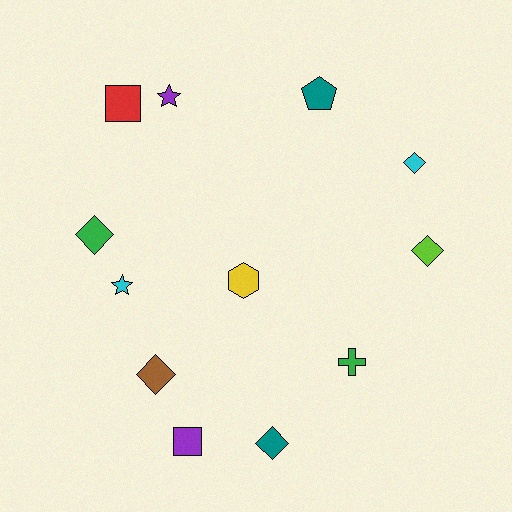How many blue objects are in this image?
There are no blue objects.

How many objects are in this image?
There are 12 objects.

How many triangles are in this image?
There are no triangles.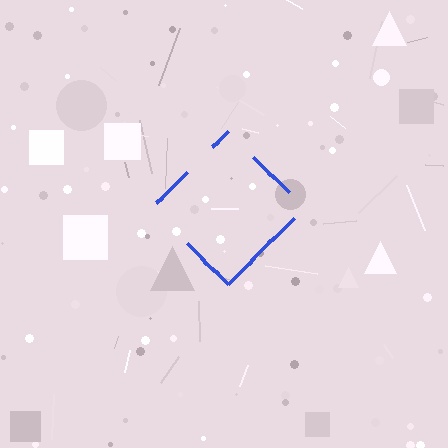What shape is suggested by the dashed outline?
The dashed outline suggests a diamond.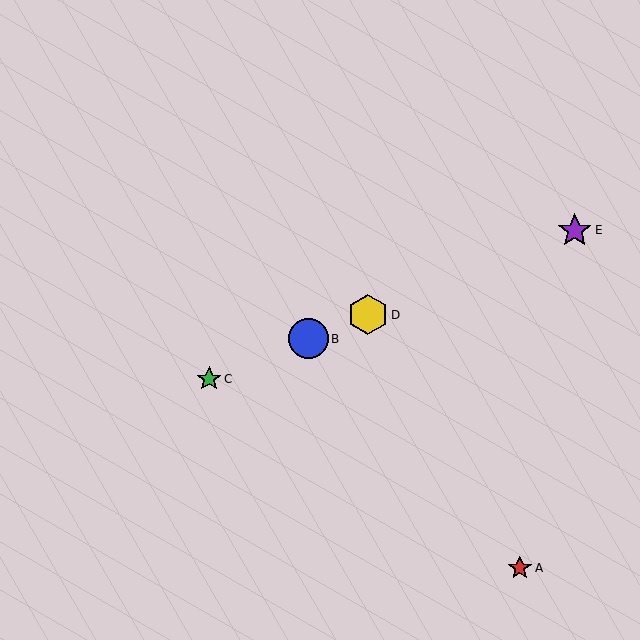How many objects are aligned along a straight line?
4 objects (B, C, D, E) are aligned along a straight line.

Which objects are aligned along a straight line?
Objects B, C, D, E are aligned along a straight line.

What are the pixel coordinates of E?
Object E is at (575, 230).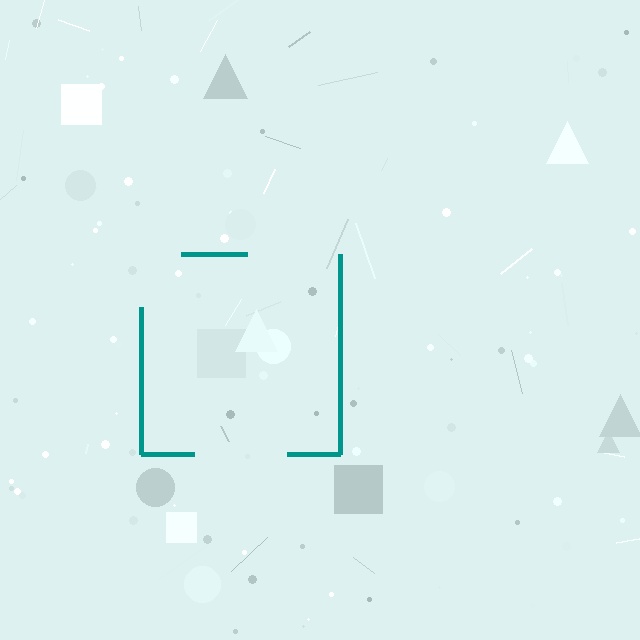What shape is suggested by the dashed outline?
The dashed outline suggests a square.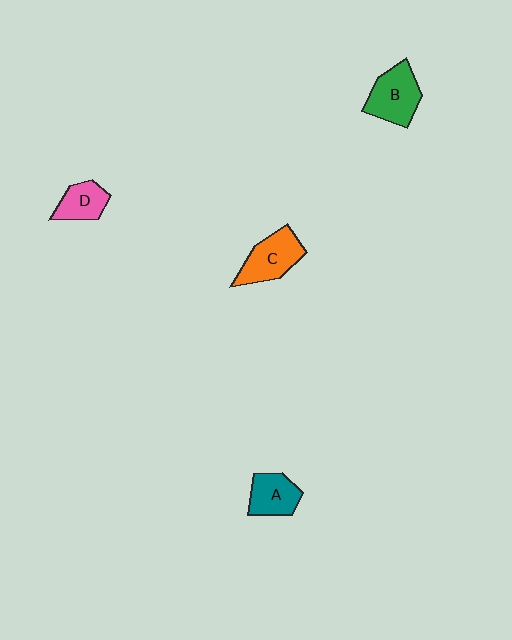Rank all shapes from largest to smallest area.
From largest to smallest: B (green), C (orange), A (teal), D (pink).